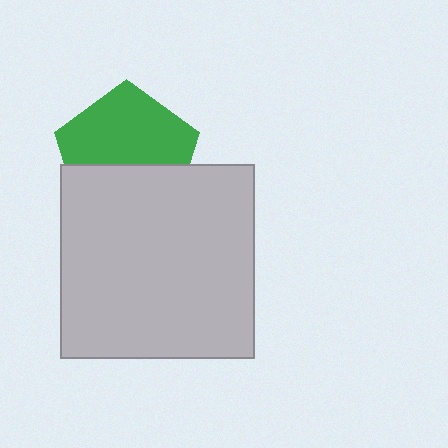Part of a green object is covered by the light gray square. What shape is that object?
It is a pentagon.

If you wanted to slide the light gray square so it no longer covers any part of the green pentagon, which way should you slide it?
Slide it down — that is the most direct way to separate the two shapes.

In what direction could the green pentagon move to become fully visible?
The green pentagon could move up. That would shift it out from behind the light gray square entirely.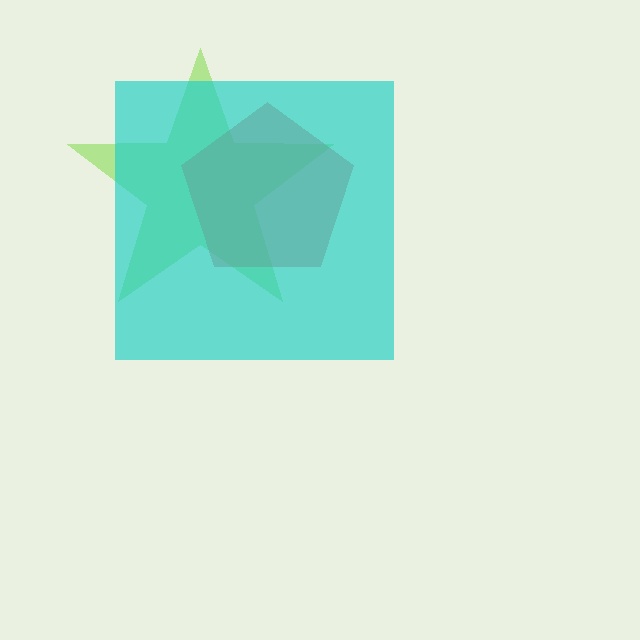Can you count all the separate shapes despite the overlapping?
Yes, there are 3 separate shapes.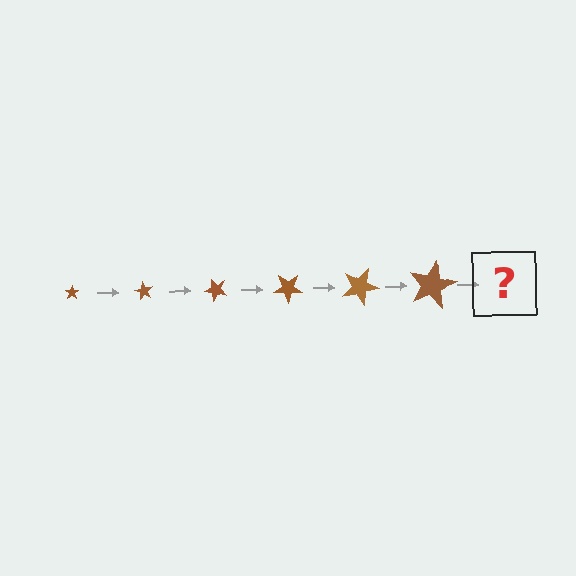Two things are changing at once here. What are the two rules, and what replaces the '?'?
The two rules are that the star grows larger each step and it rotates 60 degrees each step. The '?' should be a star, larger than the previous one and rotated 360 degrees from the start.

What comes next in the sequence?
The next element should be a star, larger than the previous one and rotated 360 degrees from the start.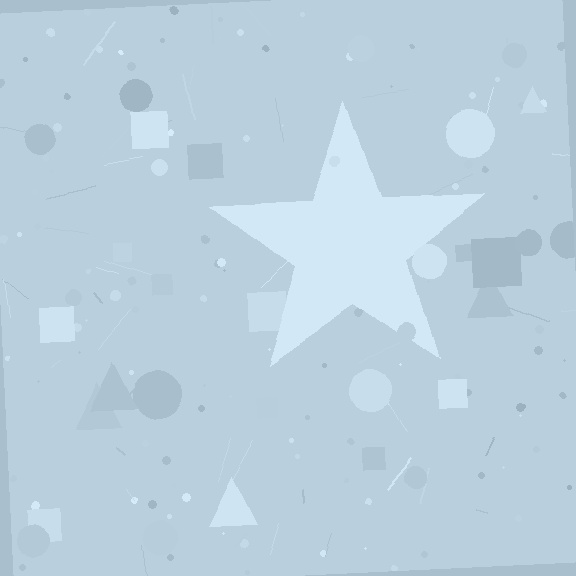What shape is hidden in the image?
A star is hidden in the image.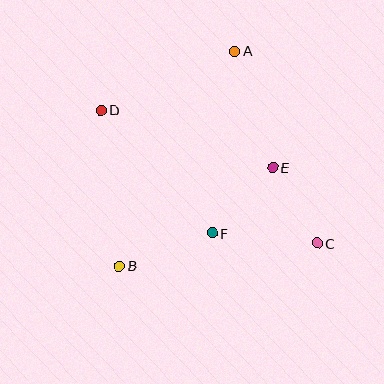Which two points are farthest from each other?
Points C and D are farthest from each other.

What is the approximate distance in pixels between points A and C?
The distance between A and C is approximately 209 pixels.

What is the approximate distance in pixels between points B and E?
The distance between B and E is approximately 182 pixels.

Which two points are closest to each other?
Points C and E are closest to each other.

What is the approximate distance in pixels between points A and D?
The distance between A and D is approximately 146 pixels.